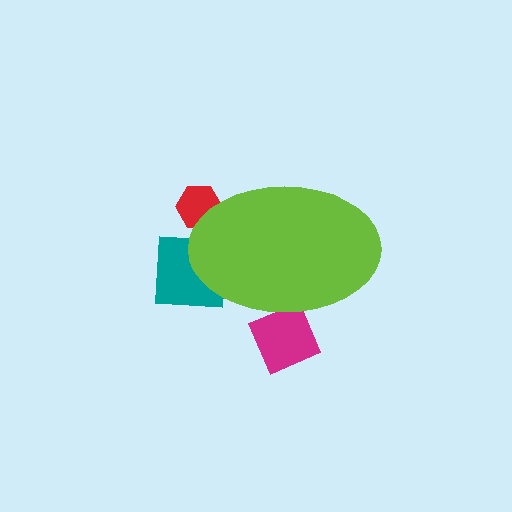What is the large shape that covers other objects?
A lime ellipse.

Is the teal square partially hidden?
Yes, the teal square is partially hidden behind the lime ellipse.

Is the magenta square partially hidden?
Yes, the magenta square is partially hidden behind the lime ellipse.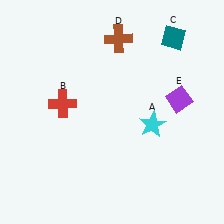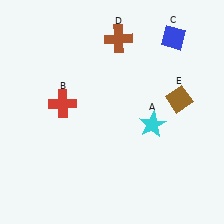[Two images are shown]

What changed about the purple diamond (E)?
In Image 1, E is purple. In Image 2, it changed to brown.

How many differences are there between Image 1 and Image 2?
There are 2 differences between the two images.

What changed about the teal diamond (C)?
In Image 1, C is teal. In Image 2, it changed to blue.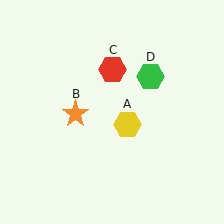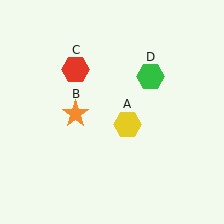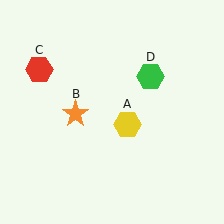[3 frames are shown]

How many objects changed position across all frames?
1 object changed position: red hexagon (object C).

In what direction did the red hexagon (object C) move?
The red hexagon (object C) moved left.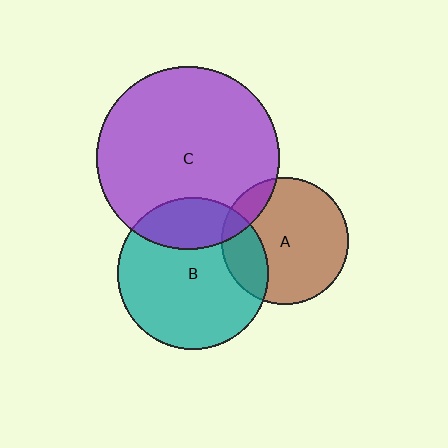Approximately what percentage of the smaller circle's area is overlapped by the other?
Approximately 20%.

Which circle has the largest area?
Circle C (purple).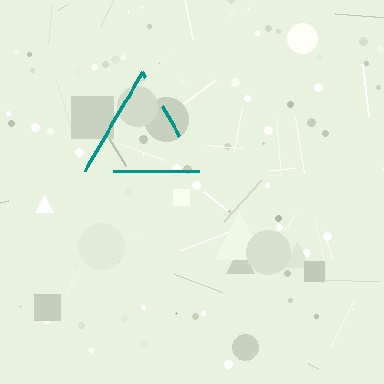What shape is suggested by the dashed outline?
The dashed outline suggests a triangle.